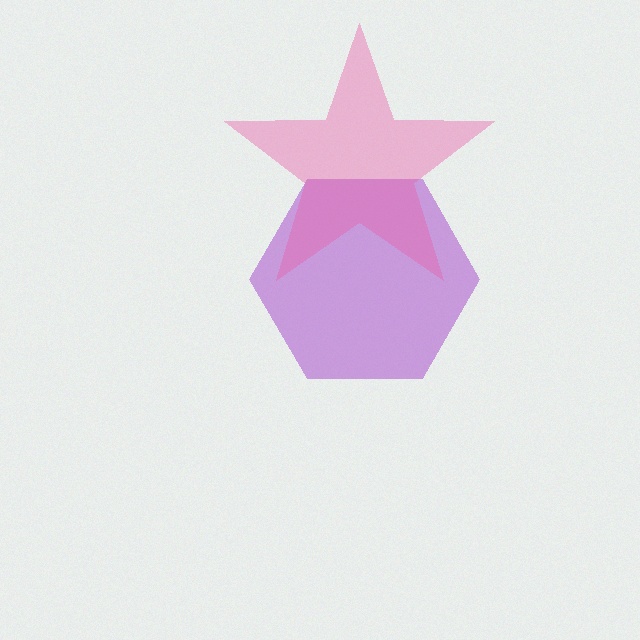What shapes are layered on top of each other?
The layered shapes are: a purple hexagon, a pink star.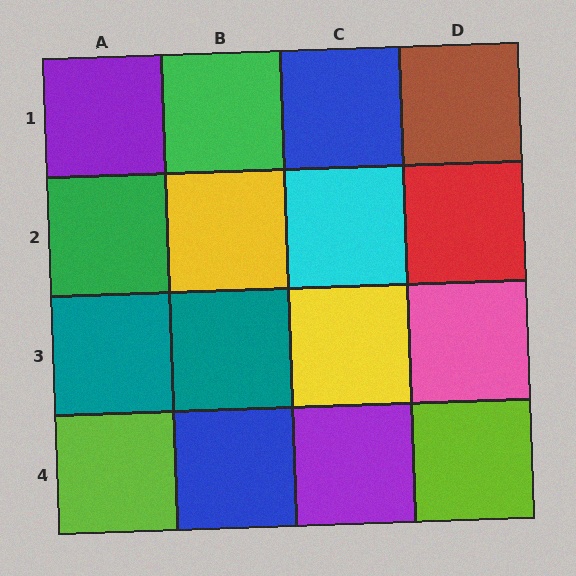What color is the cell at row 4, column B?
Blue.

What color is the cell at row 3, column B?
Teal.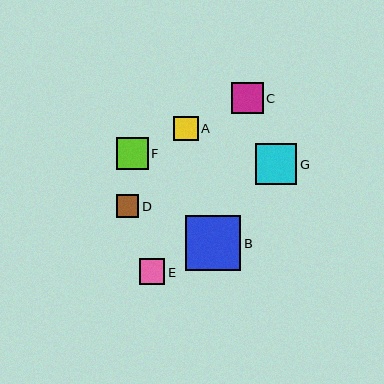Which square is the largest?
Square B is the largest with a size of approximately 55 pixels.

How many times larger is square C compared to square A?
Square C is approximately 1.3 times the size of square A.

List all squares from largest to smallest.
From largest to smallest: B, G, F, C, E, A, D.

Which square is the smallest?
Square D is the smallest with a size of approximately 22 pixels.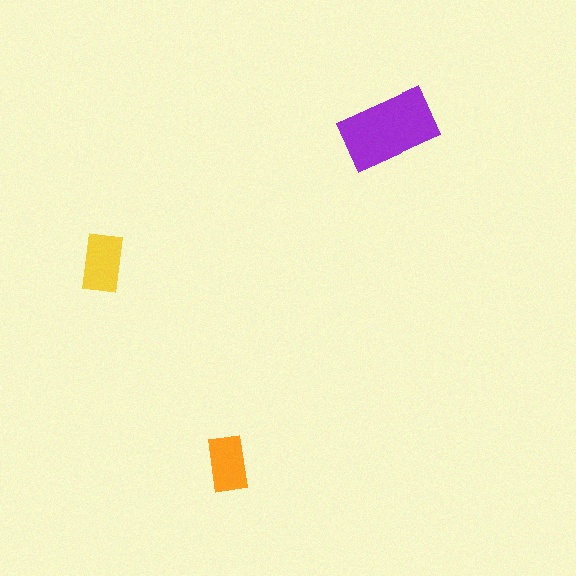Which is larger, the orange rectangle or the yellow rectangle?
The yellow one.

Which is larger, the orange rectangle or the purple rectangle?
The purple one.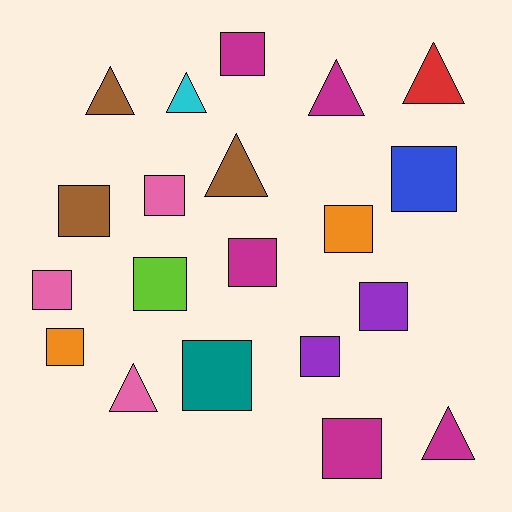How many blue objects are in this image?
There is 1 blue object.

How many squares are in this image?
There are 13 squares.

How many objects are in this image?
There are 20 objects.